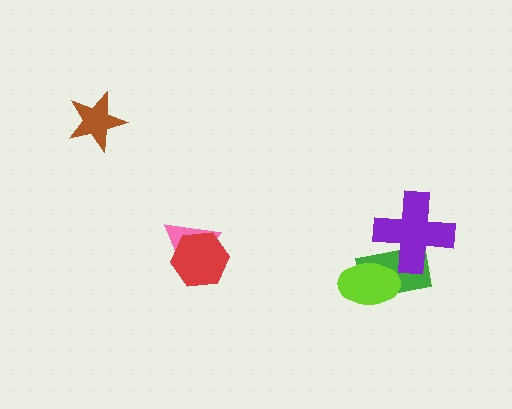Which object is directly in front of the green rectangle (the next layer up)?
The lime ellipse is directly in front of the green rectangle.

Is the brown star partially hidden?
No, no other shape covers it.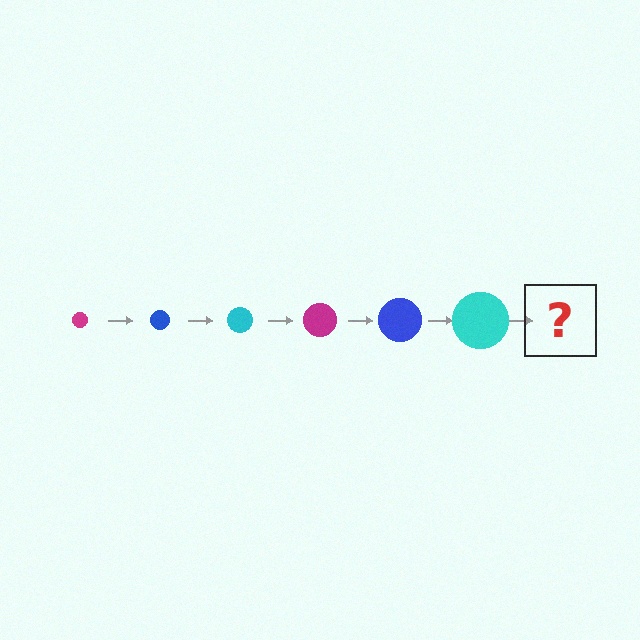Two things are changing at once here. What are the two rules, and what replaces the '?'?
The two rules are that the circle grows larger each step and the color cycles through magenta, blue, and cyan. The '?' should be a magenta circle, larger than the previous one.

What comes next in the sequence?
The next element should be a magenta circle, larger than the previous one.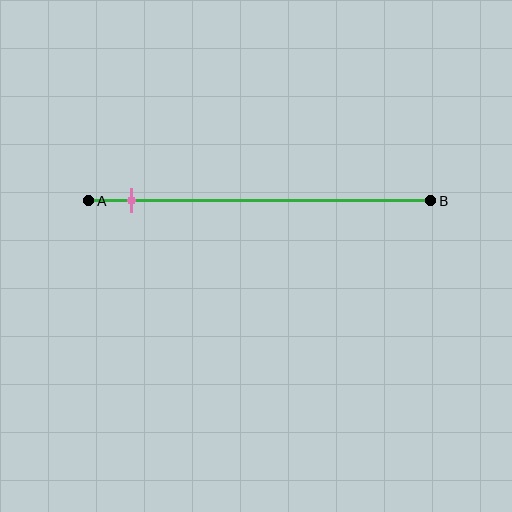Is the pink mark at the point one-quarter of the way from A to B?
No, the mark is at about 15% from A, not at the 25% one-quarter point.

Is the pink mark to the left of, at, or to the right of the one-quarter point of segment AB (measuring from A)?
The pink mark is to the left of the one-quarter point of segment AB.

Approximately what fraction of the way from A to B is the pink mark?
The pink mark is approximately 15% of the way from A to B.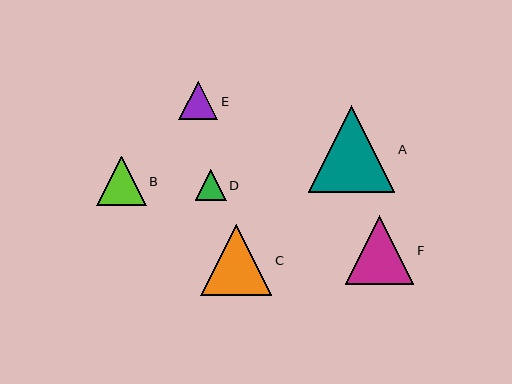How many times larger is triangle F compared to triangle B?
Triangle F is approximately 1.4 times the size of triangle B.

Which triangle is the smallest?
Triangle D is the smallest with a size of approximately 31 pixels.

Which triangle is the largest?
Triangle A is the largest with a size of approximately 87 pixels.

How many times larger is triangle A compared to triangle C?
Triangle A is approximately 1.2 times the size of triangle C.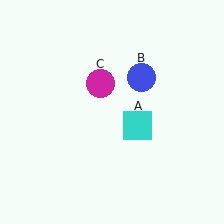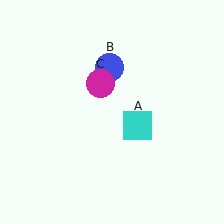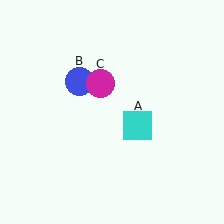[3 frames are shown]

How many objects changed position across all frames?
1 object changed position: blue circle (object B).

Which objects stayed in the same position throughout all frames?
Cyan square (object A) and magenta circle (object C) remained stationary.